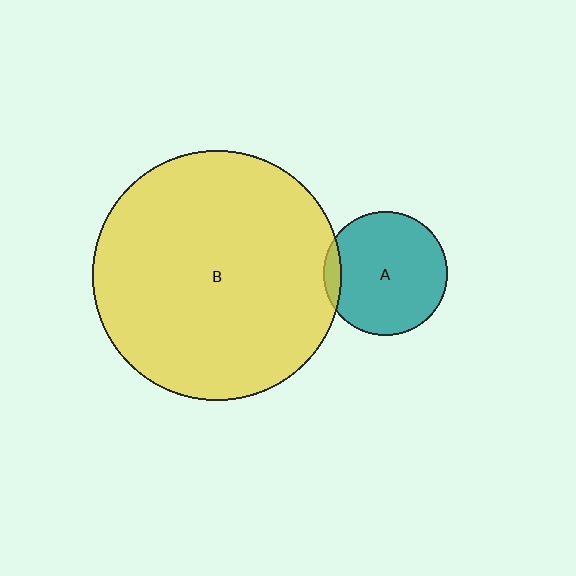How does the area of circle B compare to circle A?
Approximately 4.1 times.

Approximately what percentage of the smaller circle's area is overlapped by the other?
Approximately 10%.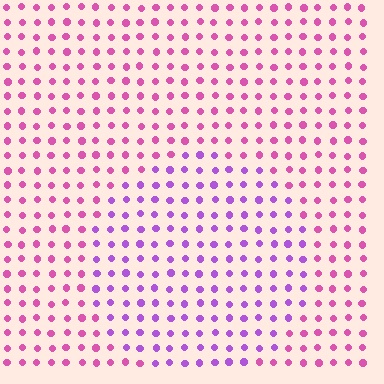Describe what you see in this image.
The image is filled with small pink elements in a uniform arrangement. A circle-shaped region is visible where the elements are tinted to a slightly different hue, forming a subtle color boundary.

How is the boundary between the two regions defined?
The boundary is defined purely by a slight shift in hue (about 39 degrees). Spacing, size, and orientation are identical on both sides.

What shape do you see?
I see a circle.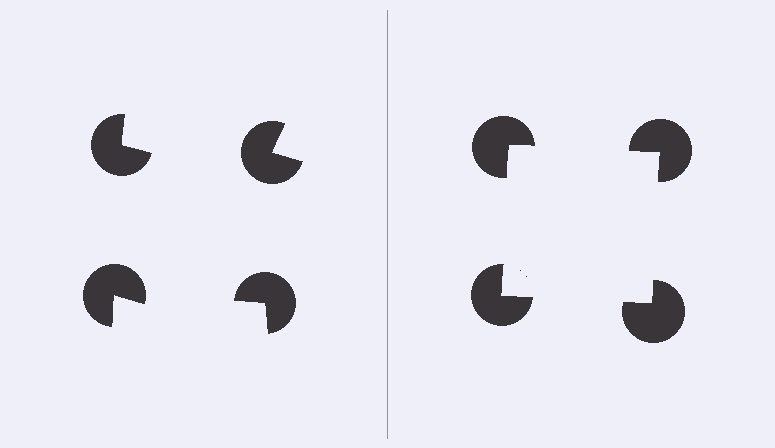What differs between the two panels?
The pac-man discs are positioned identically on both sides; only the wedge orientations differ. On the right they align to a square; on the left they are misaligned.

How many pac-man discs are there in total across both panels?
8 — 4 on each side.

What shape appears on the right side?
An illusory square.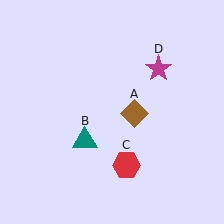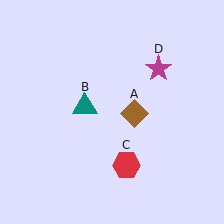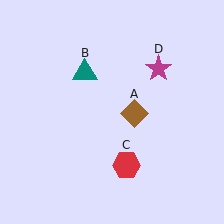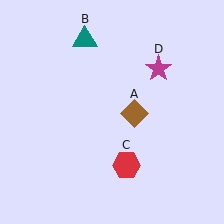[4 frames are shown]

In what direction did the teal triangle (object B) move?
The teal triangle (object B) moved up.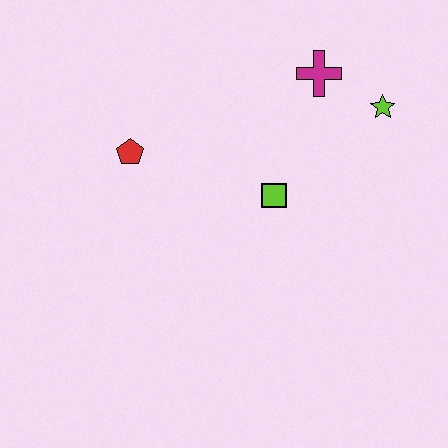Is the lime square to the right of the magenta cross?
No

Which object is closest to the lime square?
The magenta cross is closest to the lime square.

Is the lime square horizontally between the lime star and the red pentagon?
Yes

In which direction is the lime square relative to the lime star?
The lime square is to the left of the lime star.